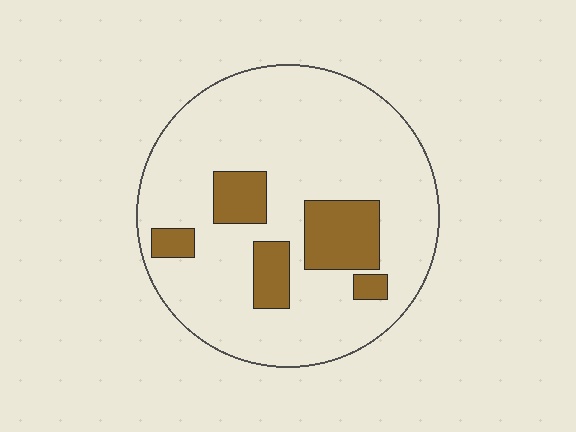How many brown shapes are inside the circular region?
5.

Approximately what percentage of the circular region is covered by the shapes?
Approximately 20%.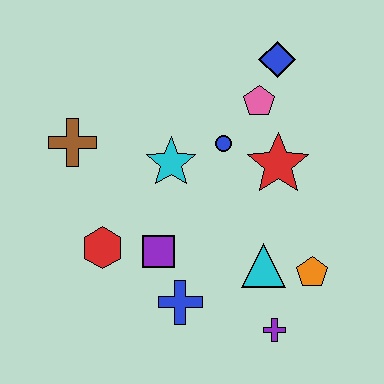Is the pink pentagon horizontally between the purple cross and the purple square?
Yes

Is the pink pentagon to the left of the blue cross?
No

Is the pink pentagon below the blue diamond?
Yes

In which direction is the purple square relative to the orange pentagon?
The purple square is to the left of the orange pentagon.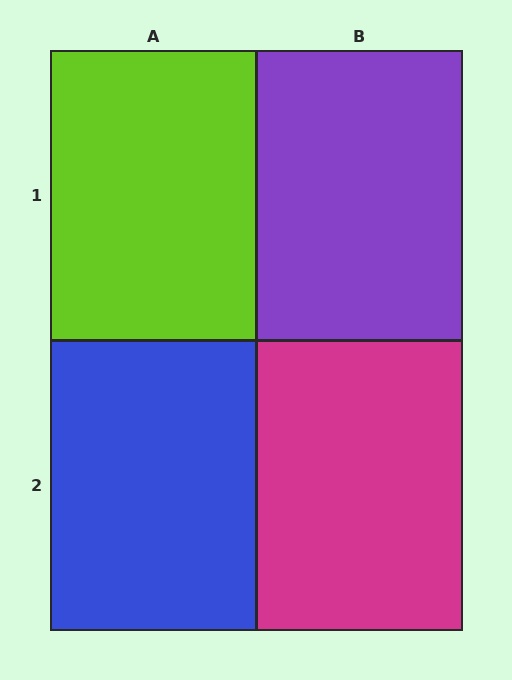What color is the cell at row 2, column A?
Blue.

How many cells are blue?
1 cell is blue.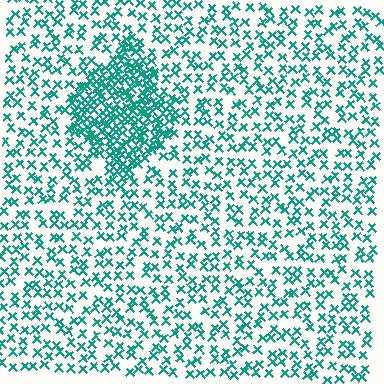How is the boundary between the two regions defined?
The boundary is defined by a change in element density (approximately 2.6x ratio). All elements are the same color, size, and shape.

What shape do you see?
I see a diamond.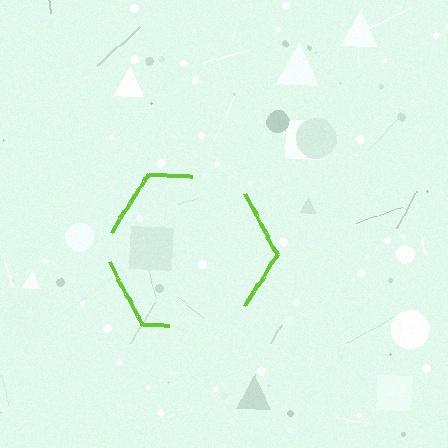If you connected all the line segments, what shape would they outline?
They would outline a hexagon.